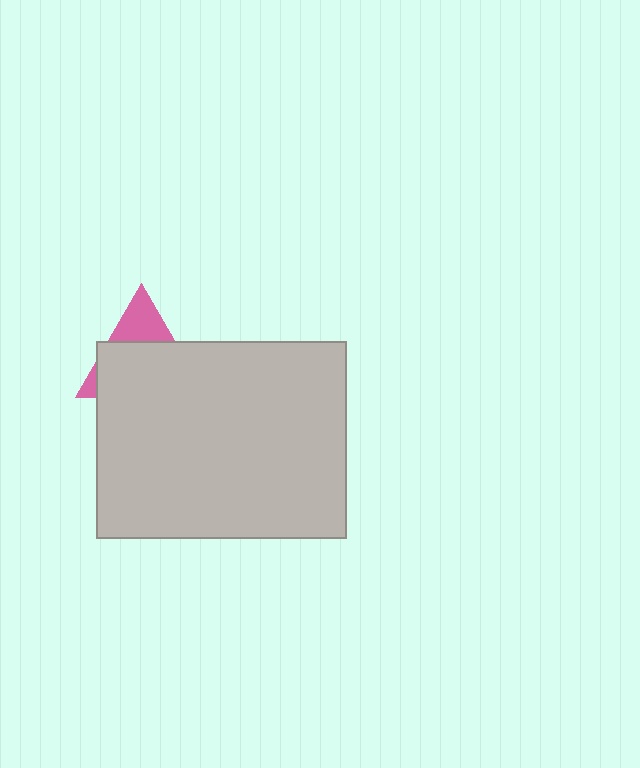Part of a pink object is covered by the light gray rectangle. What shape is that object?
It is a triangle.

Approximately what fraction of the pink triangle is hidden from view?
Roughly 69% of the pink triangle is hidden behind the light gray rectangle.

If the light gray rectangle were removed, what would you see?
You would see the complete pink triangle.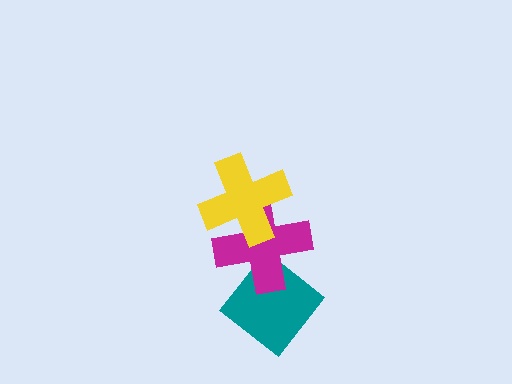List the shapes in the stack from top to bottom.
From top to bottom: the yellow cross, the magenta cross, the teal diamond.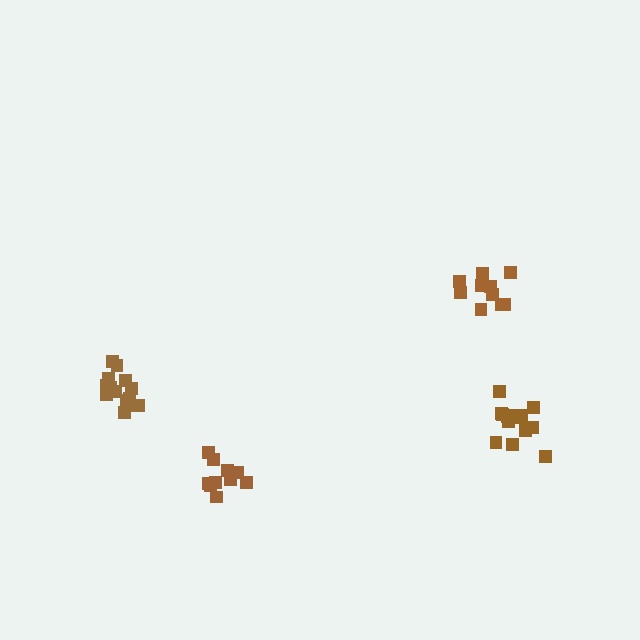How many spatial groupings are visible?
There are 4 spatial groupings.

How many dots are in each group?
Group 1: 10 dots, Group 2: 14 dots, Group 3: 15 dots, Group 4: 10 dots (49 total).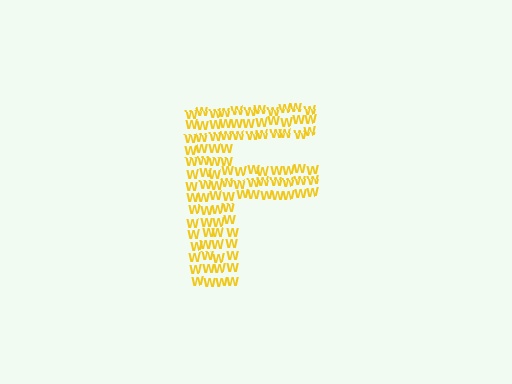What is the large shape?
The large shape is the letter F.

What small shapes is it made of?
It is made of small letter W's.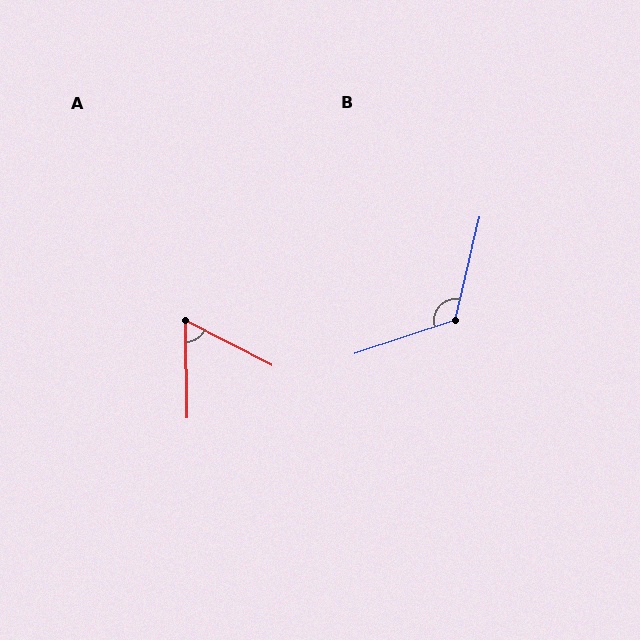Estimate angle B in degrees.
Approximately 122 degrees.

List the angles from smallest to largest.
A (62°), B (122°).